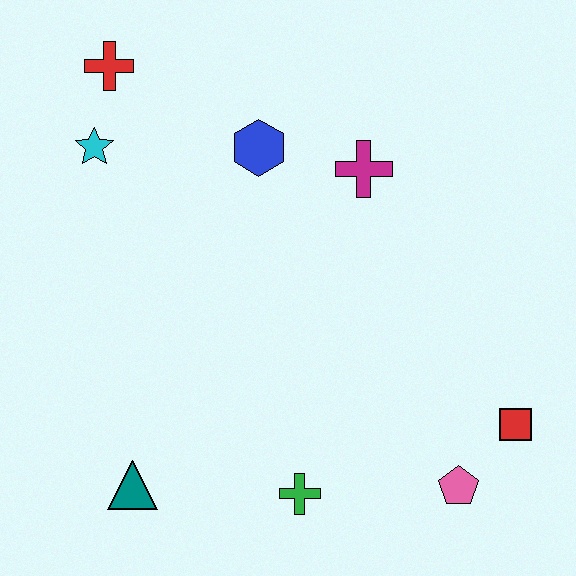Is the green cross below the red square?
Yes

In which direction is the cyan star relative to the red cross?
The cyan star is below the red cross.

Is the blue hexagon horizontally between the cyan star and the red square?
Yes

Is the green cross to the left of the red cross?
No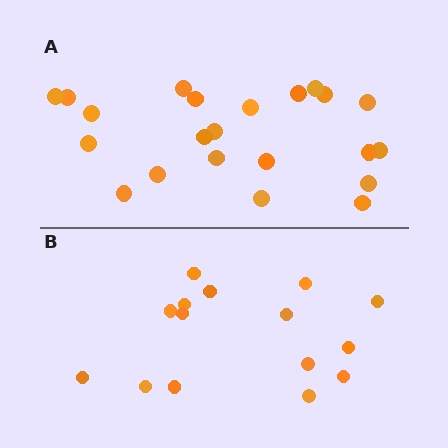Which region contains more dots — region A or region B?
Region A (the top region) has more dots.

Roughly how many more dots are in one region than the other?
Region A has roughly 8 or so more dots than region B.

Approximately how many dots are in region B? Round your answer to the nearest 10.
About 20 dots. (The exact count is 15, which rounds to 20.)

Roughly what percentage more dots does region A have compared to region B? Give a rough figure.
About 45% more.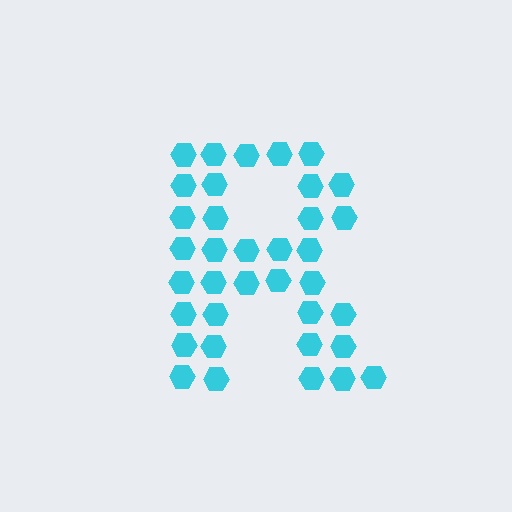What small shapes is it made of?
It is made of small hexagons.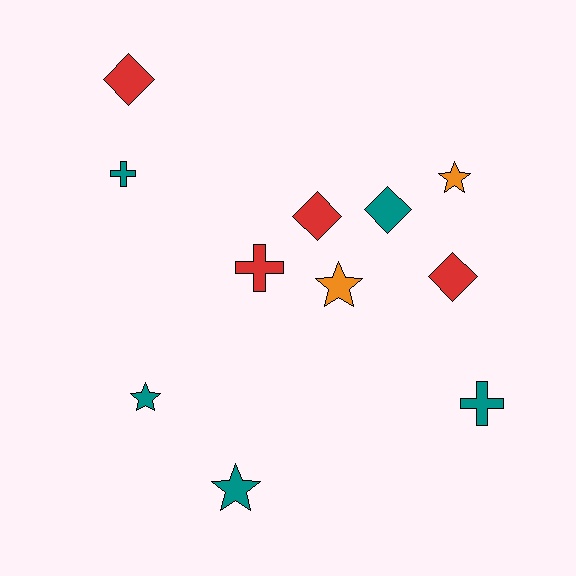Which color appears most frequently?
Teal, with 5 objects.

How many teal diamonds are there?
There is 1 teal diamond.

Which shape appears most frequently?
Diamond, with 4 objects.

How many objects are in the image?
There are 11 objects.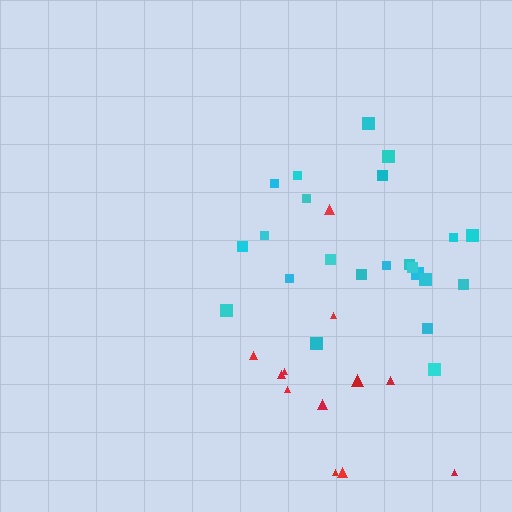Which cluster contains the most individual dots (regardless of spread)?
Cyan (23).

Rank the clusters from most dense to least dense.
cyan, red.